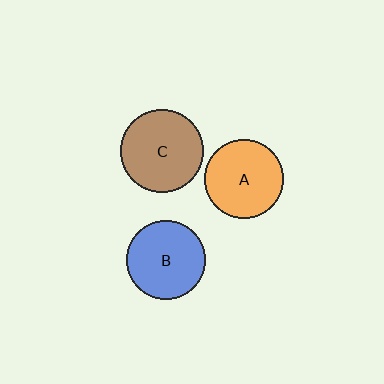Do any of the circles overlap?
No, none of the circles overlap.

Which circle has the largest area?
Circle C (brown).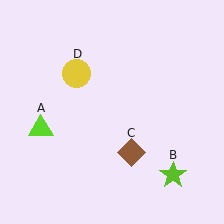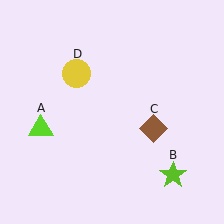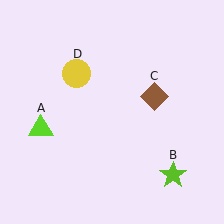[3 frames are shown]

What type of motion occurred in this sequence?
The brown diamond (object C) rotated counterclockwise around the center of the scene.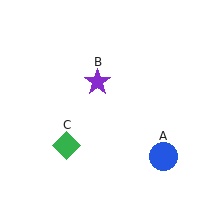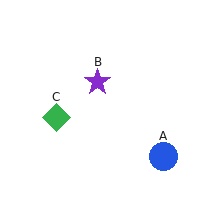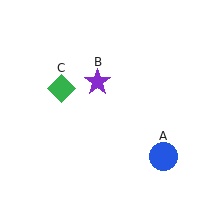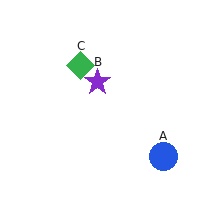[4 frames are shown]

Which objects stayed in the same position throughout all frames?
Blue circle (object A) and purple star (object B) remained stationary.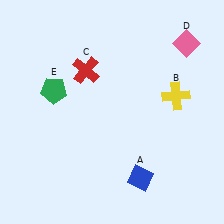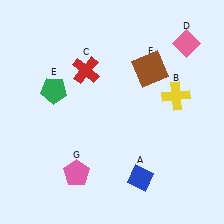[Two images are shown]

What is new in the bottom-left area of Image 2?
A pink pentagon (G) was added in the bottom-left area of Image 2.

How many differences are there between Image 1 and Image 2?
There are 2 differences between the two images.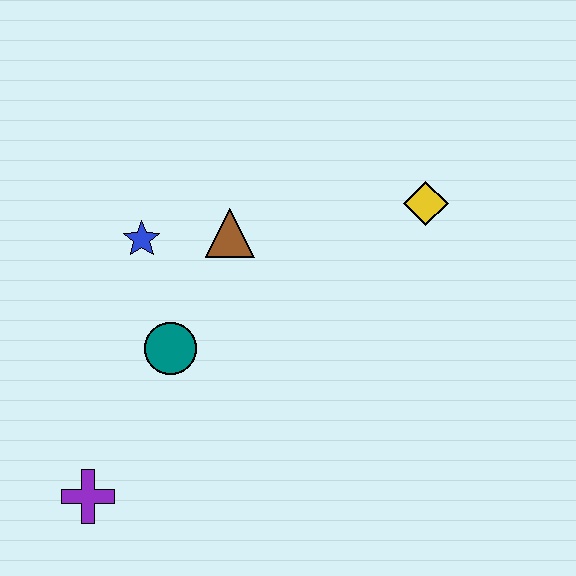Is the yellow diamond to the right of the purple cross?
Yes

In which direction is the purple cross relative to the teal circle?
The purple cross is below the teal circle.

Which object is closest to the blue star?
The brown triangle is closest to the blue star.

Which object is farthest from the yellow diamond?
The purple cross is farthest from the yellow diamond.